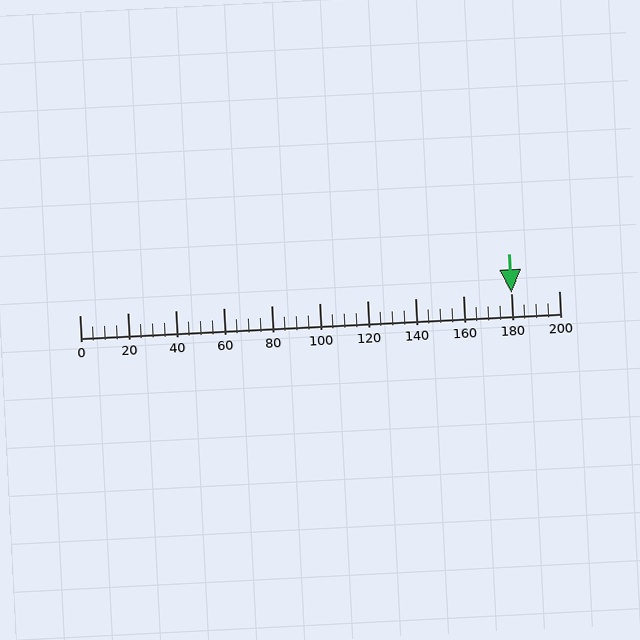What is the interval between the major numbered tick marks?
The major tick marks are spaced 20 units apart.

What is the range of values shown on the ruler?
The ruler shows values from 0 to 200.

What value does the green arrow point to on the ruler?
The green arrow points to approximately 180.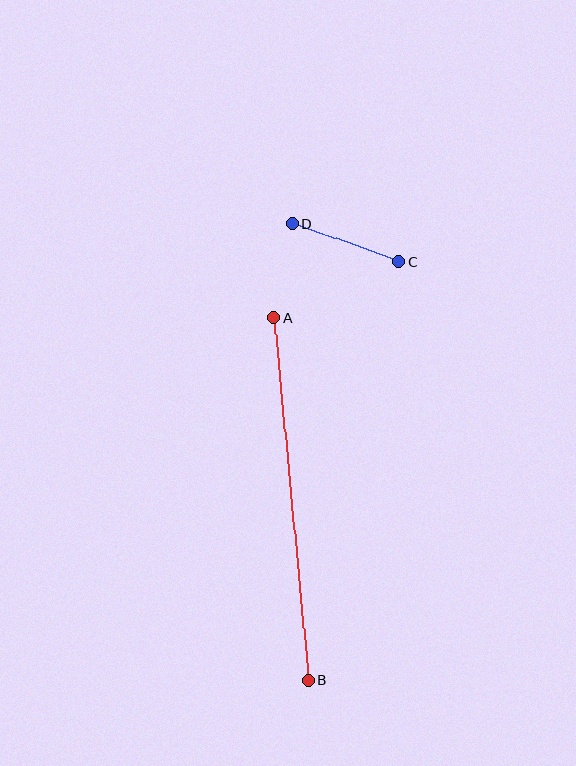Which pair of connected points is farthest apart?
Points A and B are farthest apart.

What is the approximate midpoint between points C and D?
The midpoint is at approximately (346, 243) pixels.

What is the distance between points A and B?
The distance is approximately 364 pixels.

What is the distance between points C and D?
The distance is approximately 112 pixels.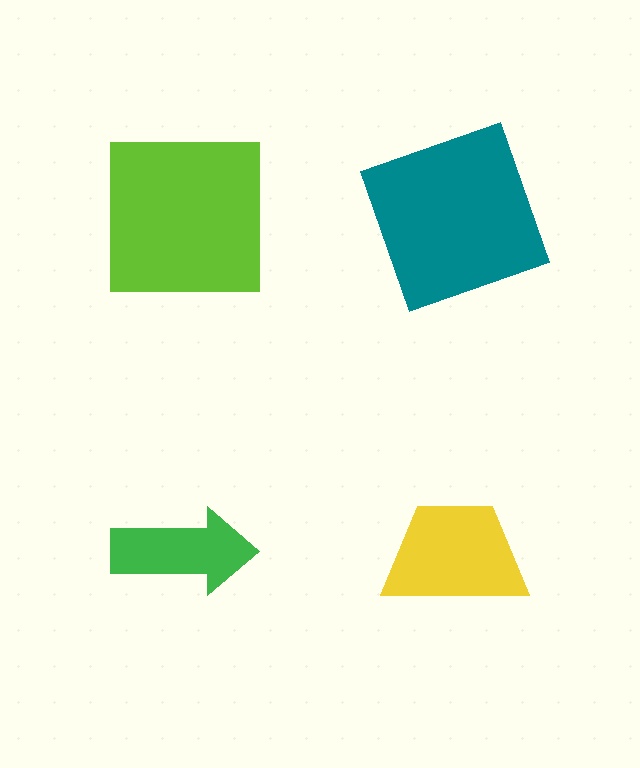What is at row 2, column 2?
A yellow trapezoid.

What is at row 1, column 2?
A teal square.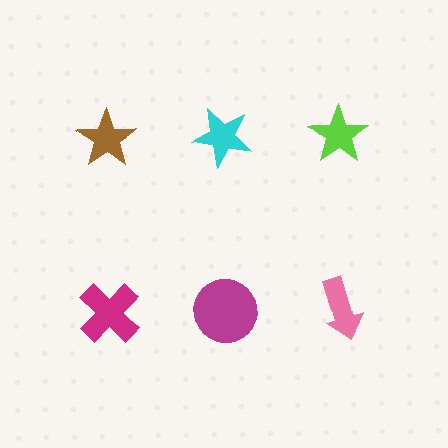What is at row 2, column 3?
A pink arrow.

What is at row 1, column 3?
A lime star.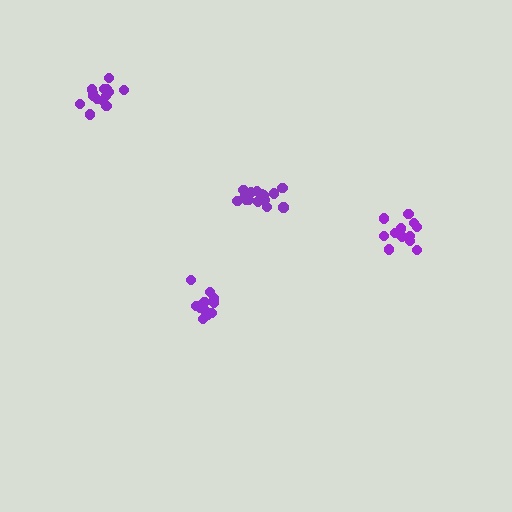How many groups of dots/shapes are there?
There are 4 groups.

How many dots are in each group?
Group 1: 13 dots, Group 2: 12 dots, Group 3: 16 dots, Group 4: 14 dots (55 total).